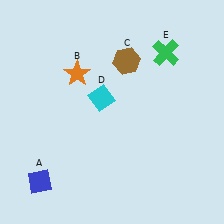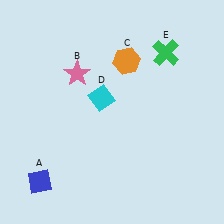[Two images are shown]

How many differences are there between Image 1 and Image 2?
There are 2 differences between the two images.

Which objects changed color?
B changed from orange to pink. C changed from brown to orange.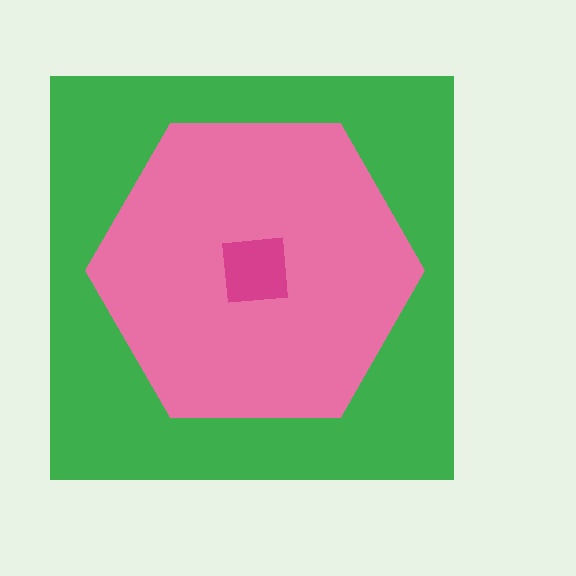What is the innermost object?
The magenta square.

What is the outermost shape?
The green square.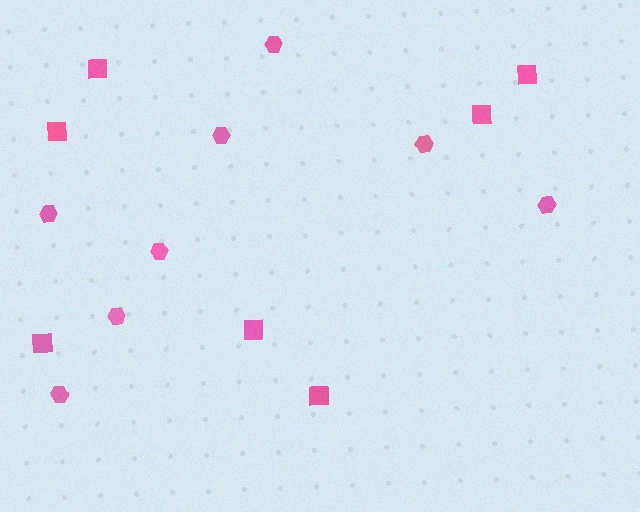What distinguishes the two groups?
There are 2 groups: one group of squares (7) and one group of hexagons (8).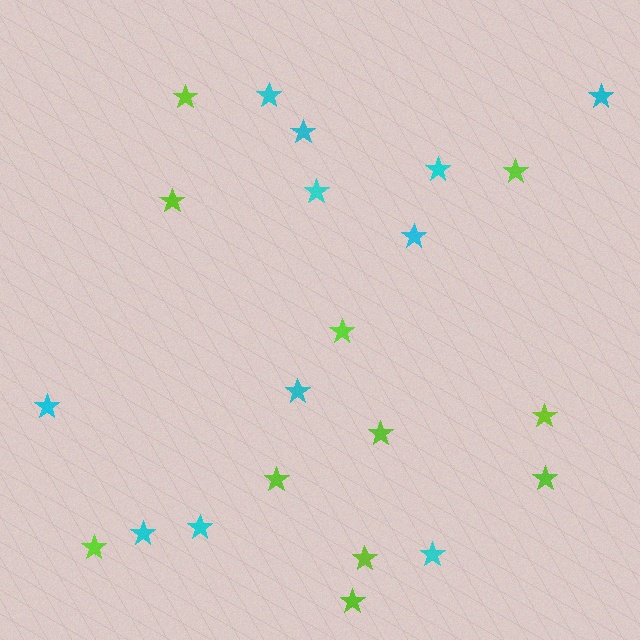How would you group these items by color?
There are 2 groups: one group of cyan stars (11) and one group of lime stars (11).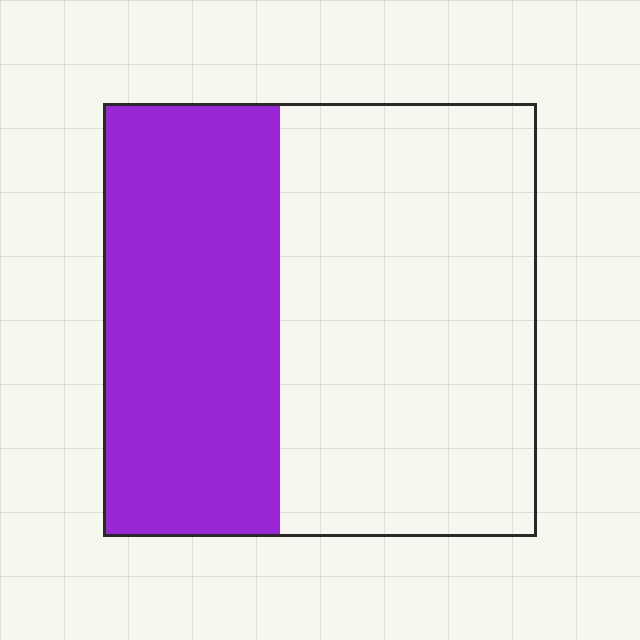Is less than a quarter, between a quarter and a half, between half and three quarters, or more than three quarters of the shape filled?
Between a quarter and a half.